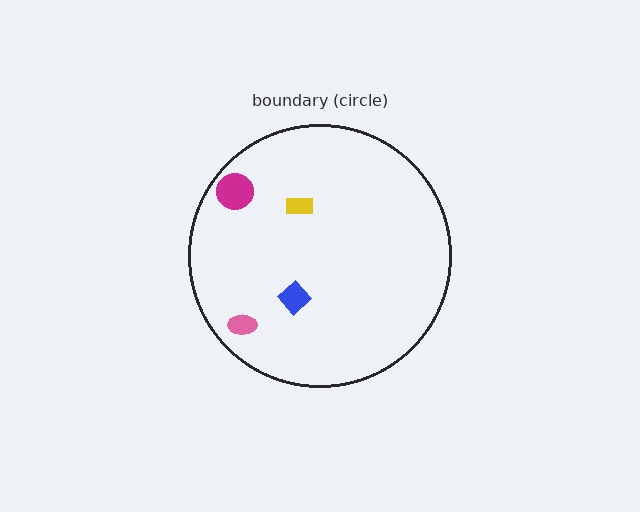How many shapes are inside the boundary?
4 inside, 0 outside.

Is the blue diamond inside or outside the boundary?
Inside.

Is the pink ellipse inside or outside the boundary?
Inside.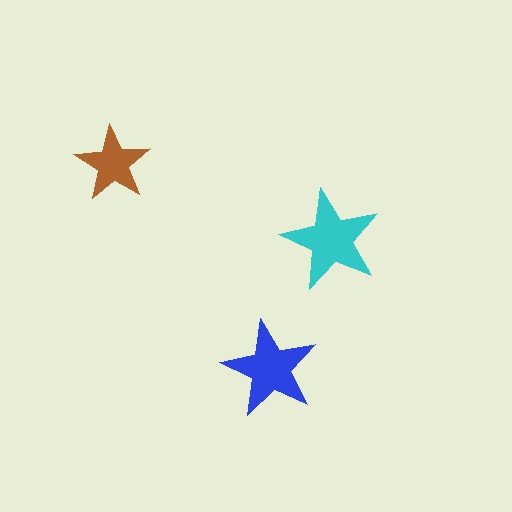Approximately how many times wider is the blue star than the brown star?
About 1.5 times wider.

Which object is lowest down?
The blue star is bottommost.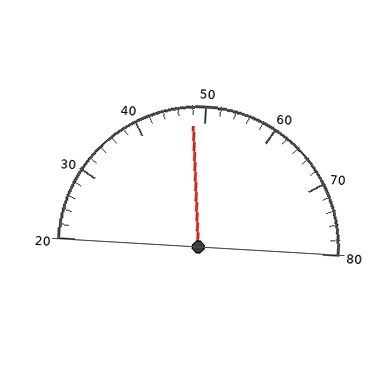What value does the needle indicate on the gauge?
The needle indicates approximately 48.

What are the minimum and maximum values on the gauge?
The gauge ranges from 20 to 80.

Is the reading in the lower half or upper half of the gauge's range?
The reading is in the lower half of the range (20 to 80).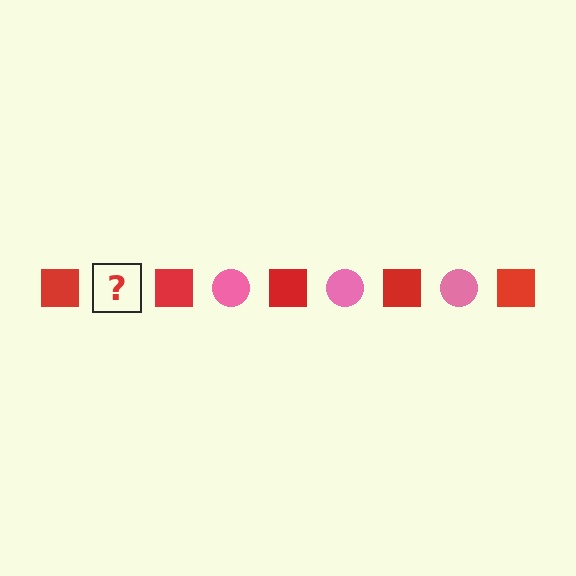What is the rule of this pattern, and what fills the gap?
The rule is that the pattern alternates between red square and pink circle. The gap should be filled with a pink circle.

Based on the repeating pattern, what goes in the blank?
The blank should be a pink circle.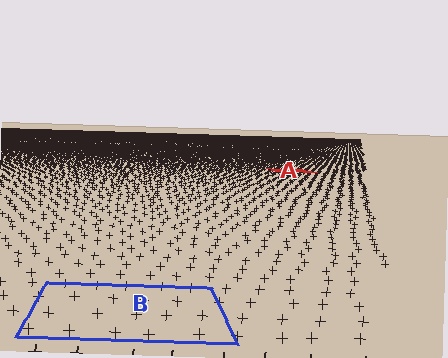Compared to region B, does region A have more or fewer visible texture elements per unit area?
Region A has more texture elements per unit area — they are packed more densely because it is farther away.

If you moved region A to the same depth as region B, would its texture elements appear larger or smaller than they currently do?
They would appear larger. At a closer depth, the same texture elements are projected at a bigger on-screen size.